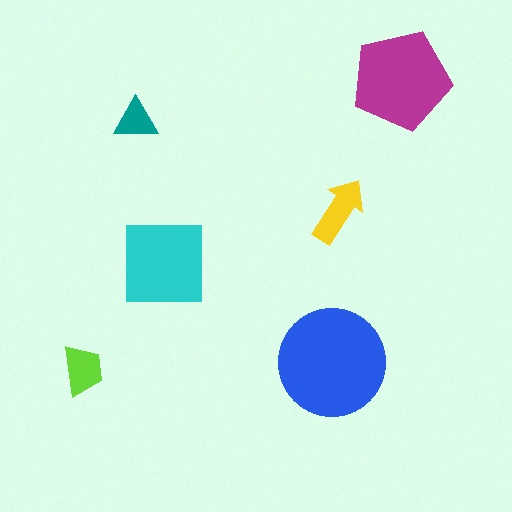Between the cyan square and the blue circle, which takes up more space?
The blue circle.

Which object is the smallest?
The teal triangle.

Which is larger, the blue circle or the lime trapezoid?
The blue circle.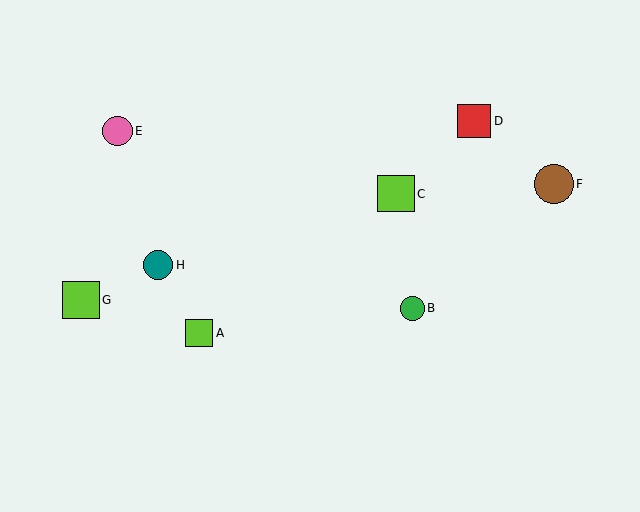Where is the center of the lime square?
The center of the lime square is at (396, 194).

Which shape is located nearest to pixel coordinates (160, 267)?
The teal circle (labeled H) at (158, 265) is nearest to that location.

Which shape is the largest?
The brown circle (labeled F) is the largest.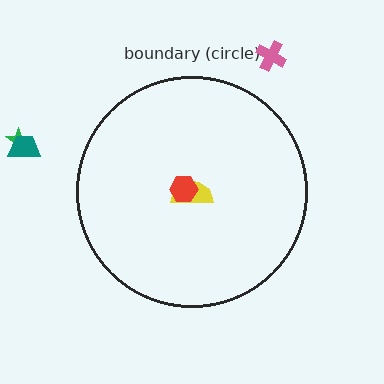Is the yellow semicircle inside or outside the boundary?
Inside.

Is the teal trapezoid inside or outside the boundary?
Outside.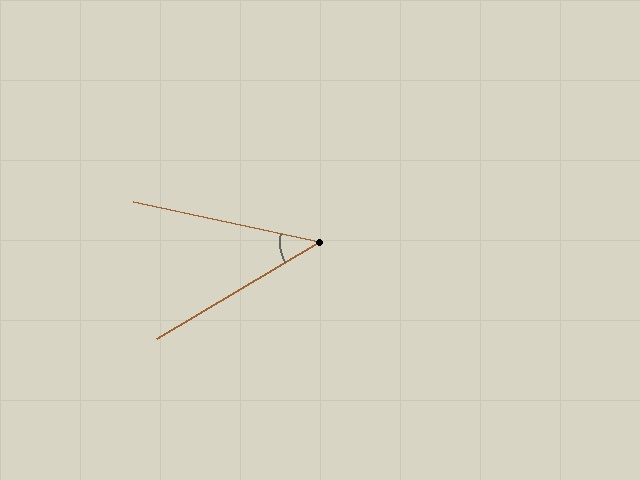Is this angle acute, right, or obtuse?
It is acute.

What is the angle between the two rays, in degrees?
Approximately 43 degrees.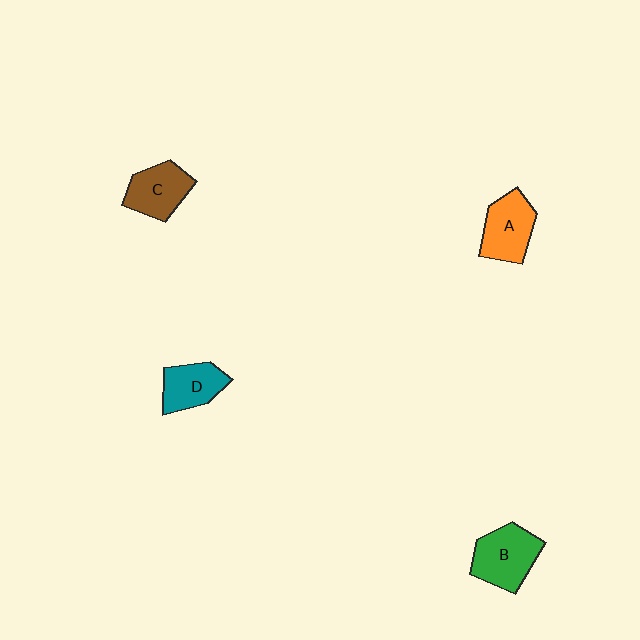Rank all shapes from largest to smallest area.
From largest to smallest: B (green), A (orange), C (brown), D (teal).